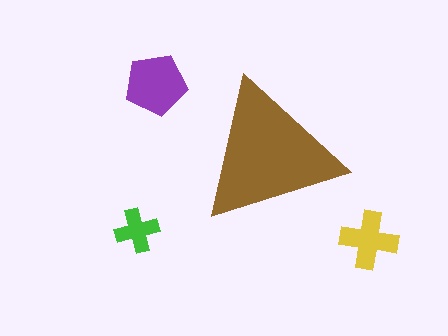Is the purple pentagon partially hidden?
No, the purple pentagon is fully visible.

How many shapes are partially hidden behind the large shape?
0 shapes are partially hidden.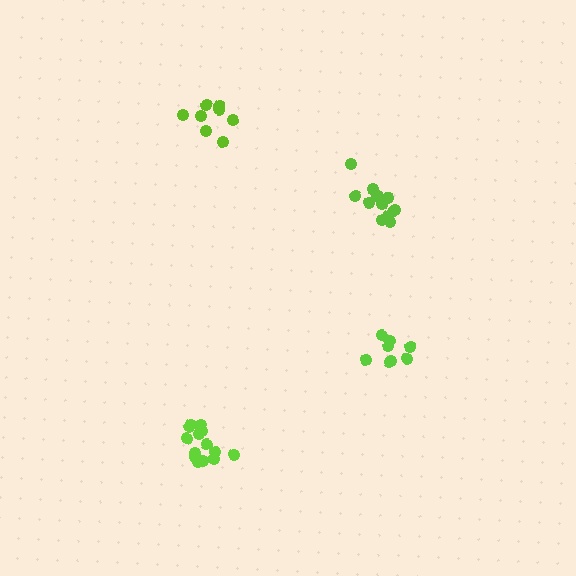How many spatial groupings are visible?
There are 4 spatial groupings.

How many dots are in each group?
Group 1: 14 dots, Group 2: 12 dots, Group 3: 8 dots, Group 4: 8 dots (42 total).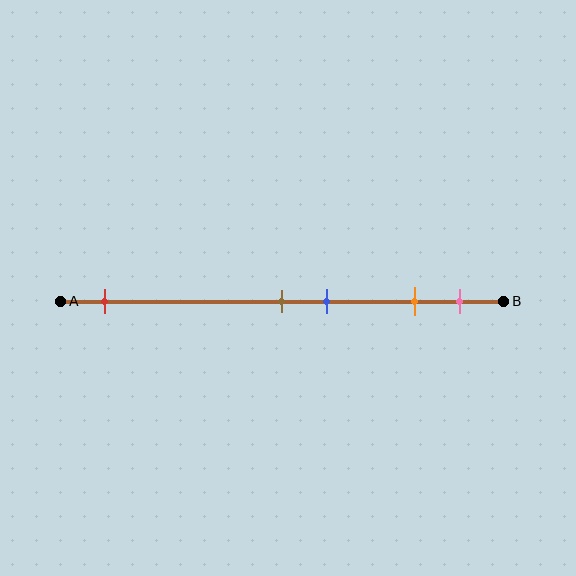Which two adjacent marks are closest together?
The brown and blue marks are the closest adjacent pair.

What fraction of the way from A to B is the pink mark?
The pink mark is approximately 90% (0.9) of the way from A to B.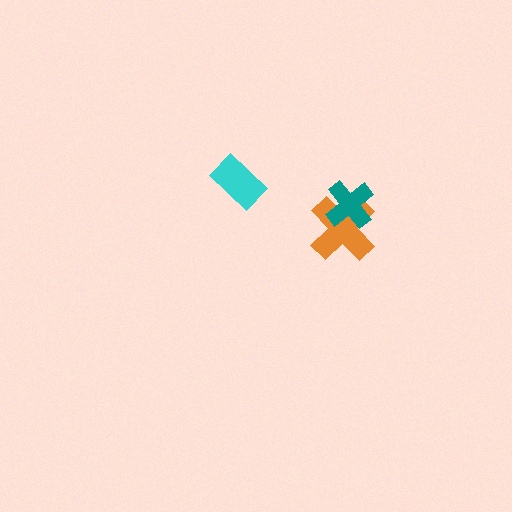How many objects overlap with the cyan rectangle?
0 objects overlap with the cyan rectangle.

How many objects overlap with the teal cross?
1 object overlaps with the teal cross.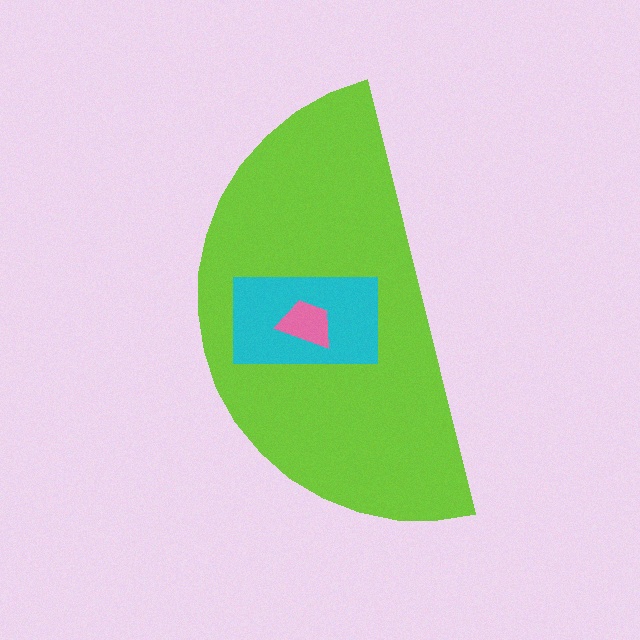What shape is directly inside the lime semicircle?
The cyan rectangle.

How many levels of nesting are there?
3.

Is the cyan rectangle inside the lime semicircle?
Yes.